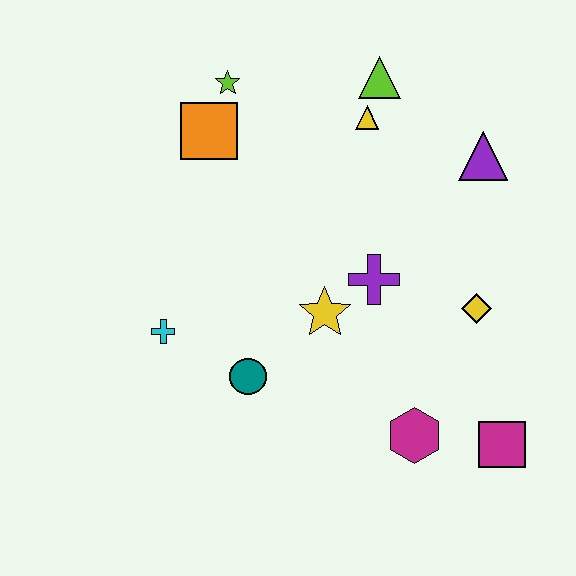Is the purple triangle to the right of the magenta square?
No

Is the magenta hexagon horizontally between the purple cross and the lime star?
No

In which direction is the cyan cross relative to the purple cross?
The cyan cross is to the left of the purple cross.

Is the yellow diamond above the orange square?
No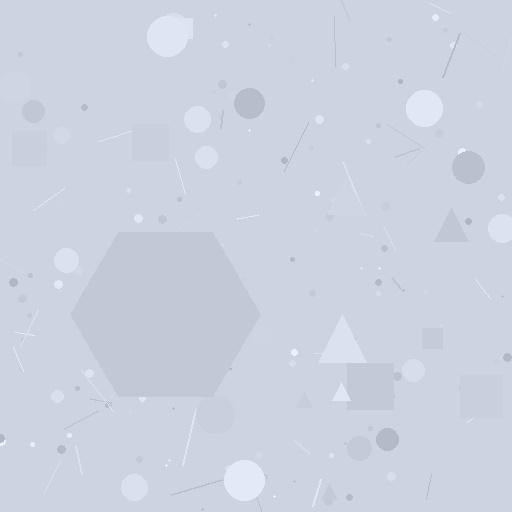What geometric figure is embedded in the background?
A hexagon is embedded in the background.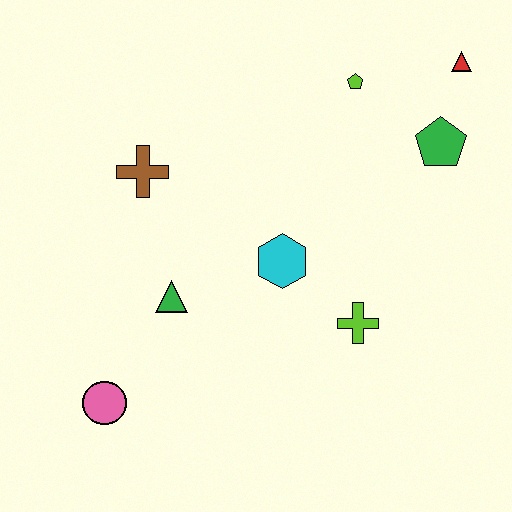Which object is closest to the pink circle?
The green triangle is closest to the pink circle.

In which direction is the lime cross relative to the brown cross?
The lime cross is to the right of the brown cross.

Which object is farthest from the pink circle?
The red triangle is farthest from the pink circle.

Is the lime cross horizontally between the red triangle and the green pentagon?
No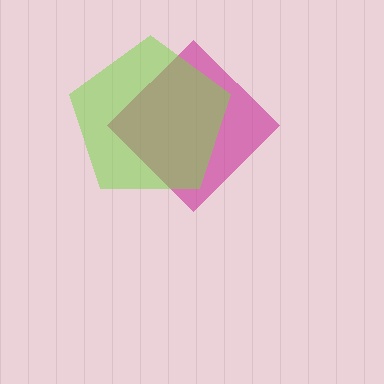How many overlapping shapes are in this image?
There are 2 overlapping shapes in the image.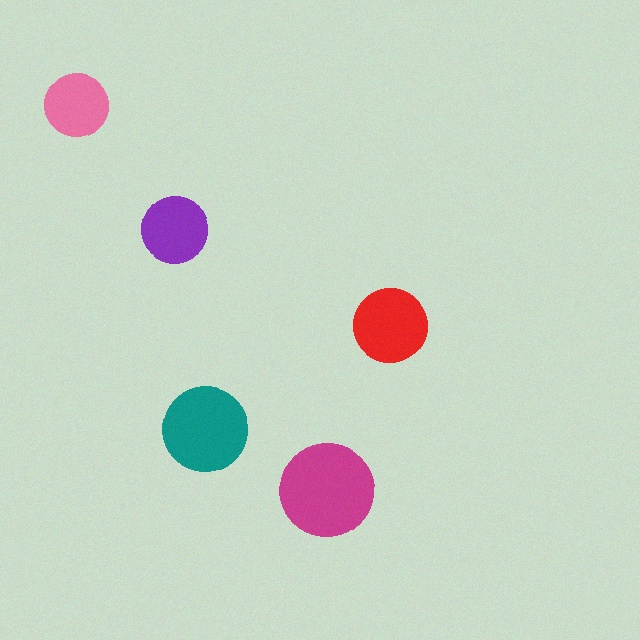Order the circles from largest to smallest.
the magenta one, the teal one, the red one, the purple one, the pink one.